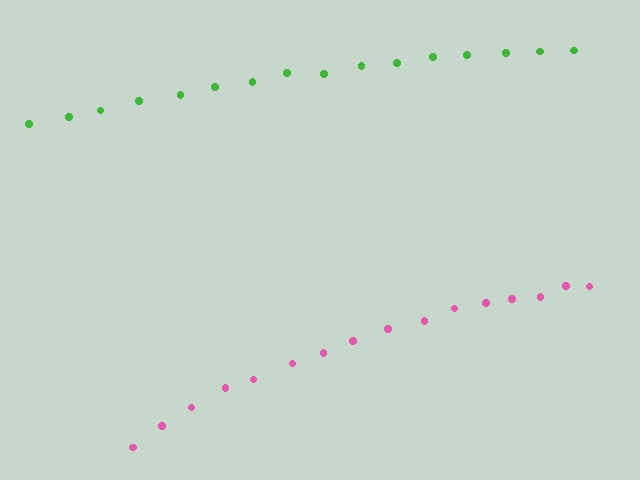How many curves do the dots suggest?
There are 2 distinct paths.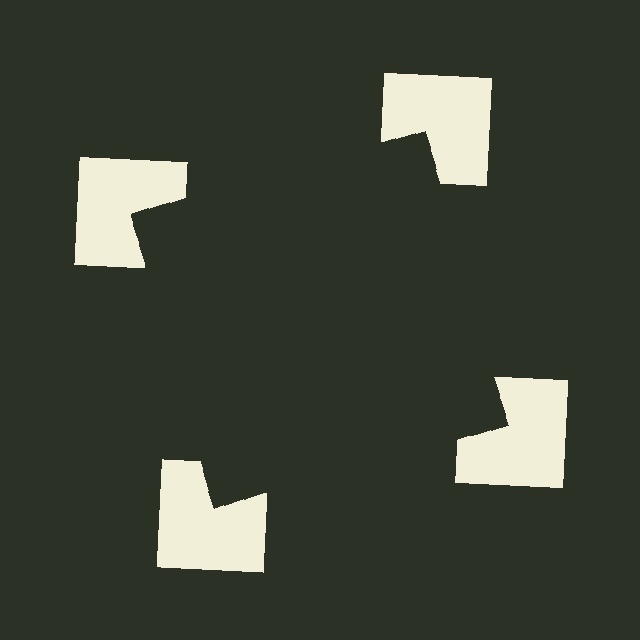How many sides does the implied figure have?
4 sides.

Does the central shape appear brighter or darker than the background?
It typically appears slightly darker than the background, even though no actual brightness change is drawn.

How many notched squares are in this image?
There are 4 — one at each vertex of the illusory square.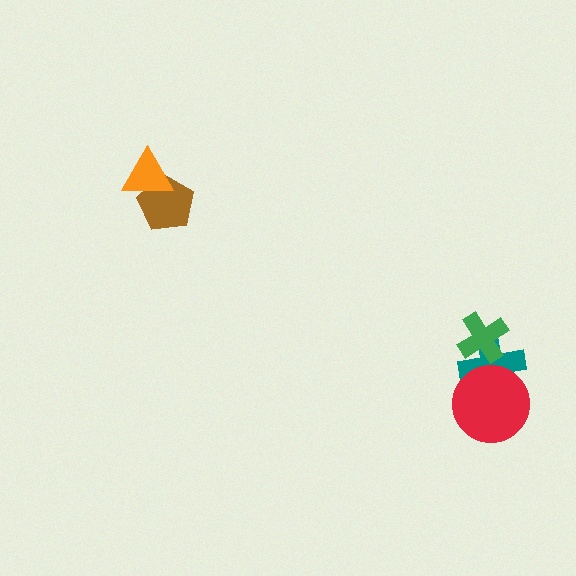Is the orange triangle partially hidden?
No, no other shape covers it.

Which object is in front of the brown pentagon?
The orange triangle is in front of the brown pentagon.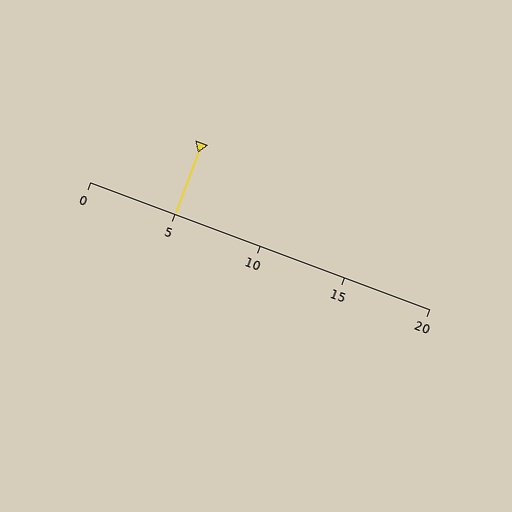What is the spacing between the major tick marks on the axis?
The major ticks are spaced 5 apart.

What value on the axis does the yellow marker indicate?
The marker indicates approximately 5.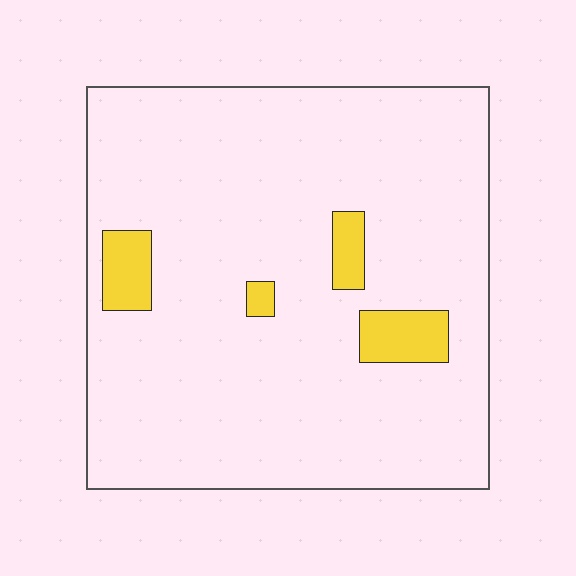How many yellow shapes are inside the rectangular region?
4.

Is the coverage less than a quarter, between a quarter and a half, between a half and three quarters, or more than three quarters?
Less than a quarter.